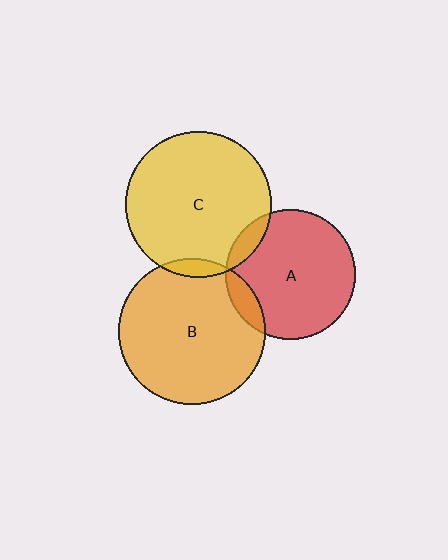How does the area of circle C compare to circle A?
Approximately 1.3 times.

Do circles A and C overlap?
Yes.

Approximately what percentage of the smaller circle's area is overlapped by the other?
Approximately 10%.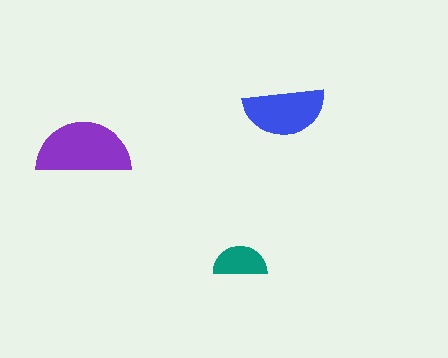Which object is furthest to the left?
The purple semicircle is leftmost.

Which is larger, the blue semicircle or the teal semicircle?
The blue one.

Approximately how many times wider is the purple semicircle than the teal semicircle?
About 2 times wider.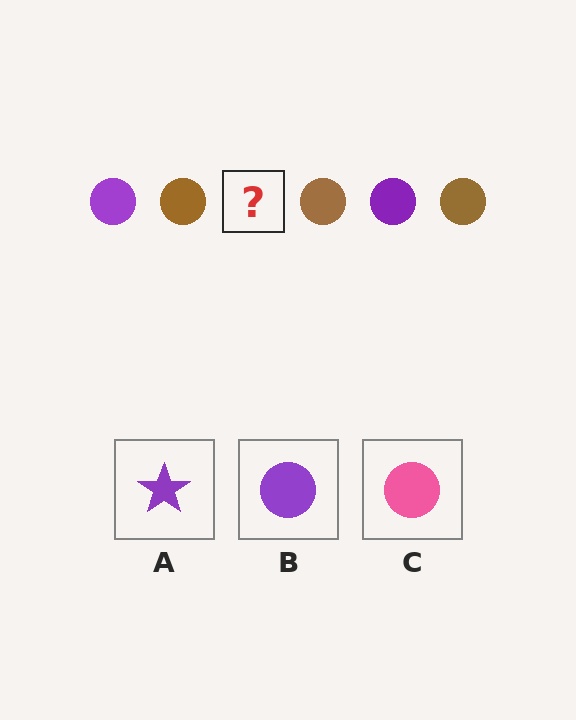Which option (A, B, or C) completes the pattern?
B.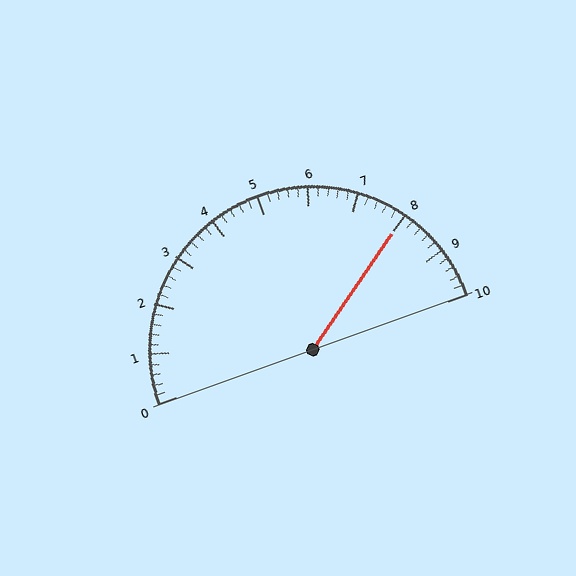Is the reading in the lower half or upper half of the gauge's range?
The reading is in the upper half of the range (0 to 10).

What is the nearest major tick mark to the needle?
The nearest major tick mark is 8.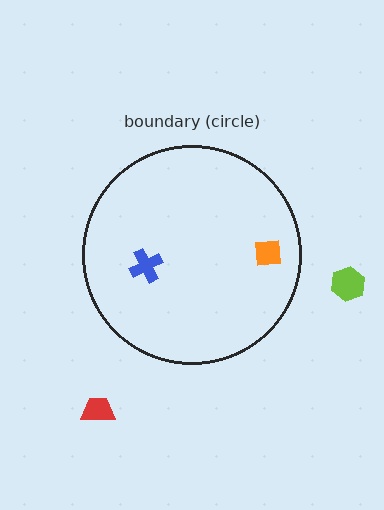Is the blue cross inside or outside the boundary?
Inside.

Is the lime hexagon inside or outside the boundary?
Outside.